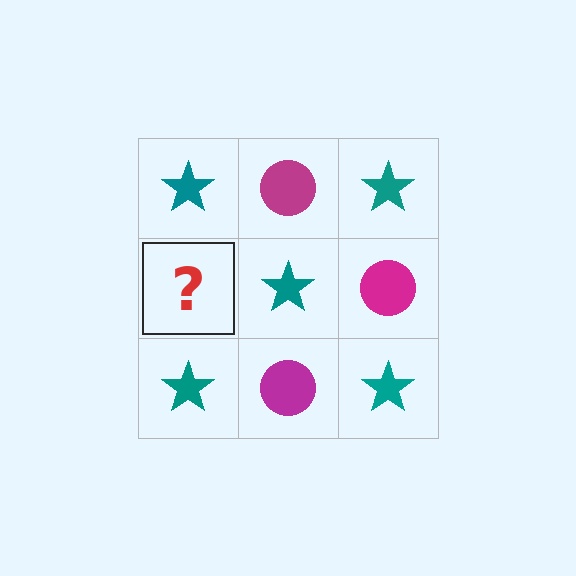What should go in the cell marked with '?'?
The missing cell should contain a magenta circle.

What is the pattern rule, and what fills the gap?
The rule is that it alternates teal star and magenta circle in a checkerboard pattern. The gap should be filled with a magenta circle.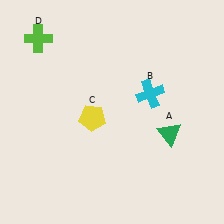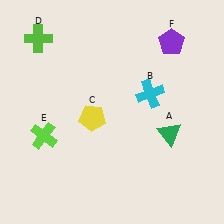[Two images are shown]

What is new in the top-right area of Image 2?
A purple pentagon (F) was added in the top-right area of Image 2.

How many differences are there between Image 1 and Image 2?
There are 2 differences between the two images.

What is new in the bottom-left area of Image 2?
A lime cross (E) was added in the bottom-left area of Image 2.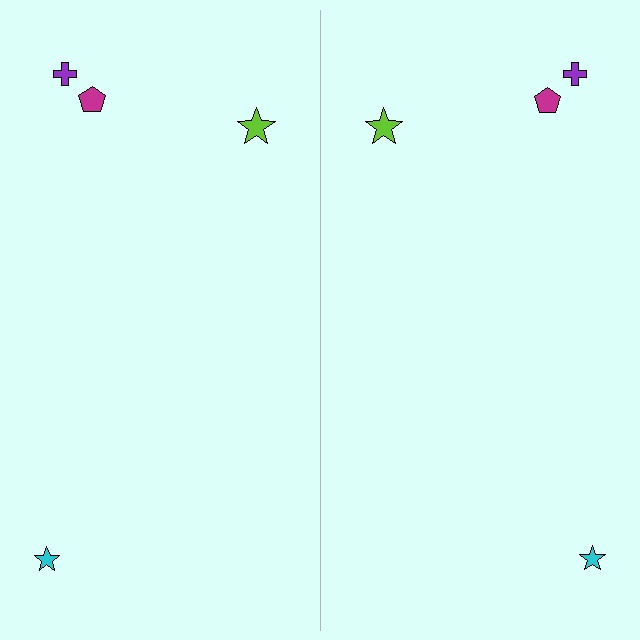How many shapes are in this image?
There are 8 shapes in this image.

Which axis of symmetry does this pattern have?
The pattern has a vertical axis of symmetry running through the center of the image.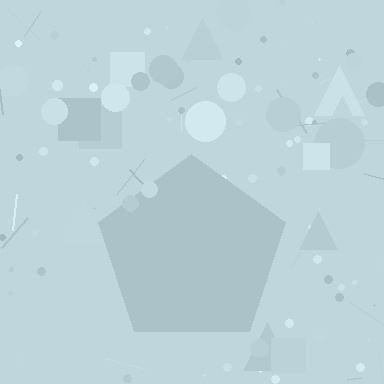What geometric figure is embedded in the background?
A pentagon is embedded in the background.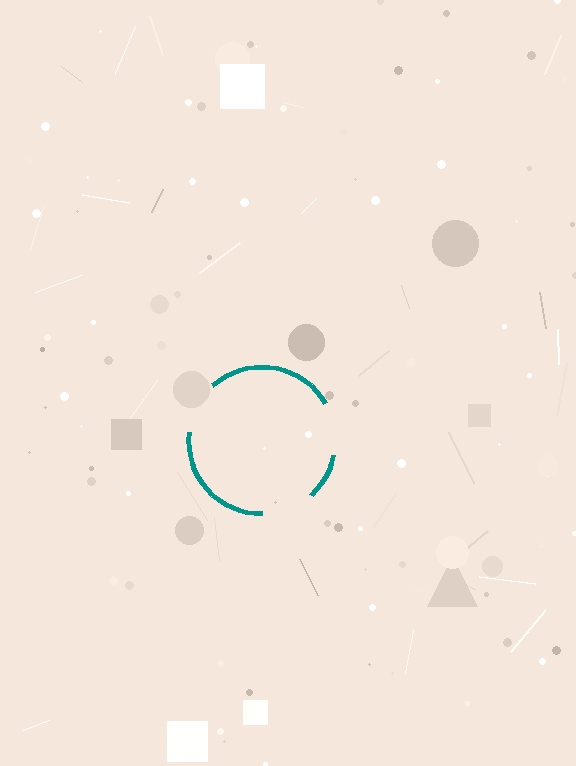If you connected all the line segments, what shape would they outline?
They would outline a circle.